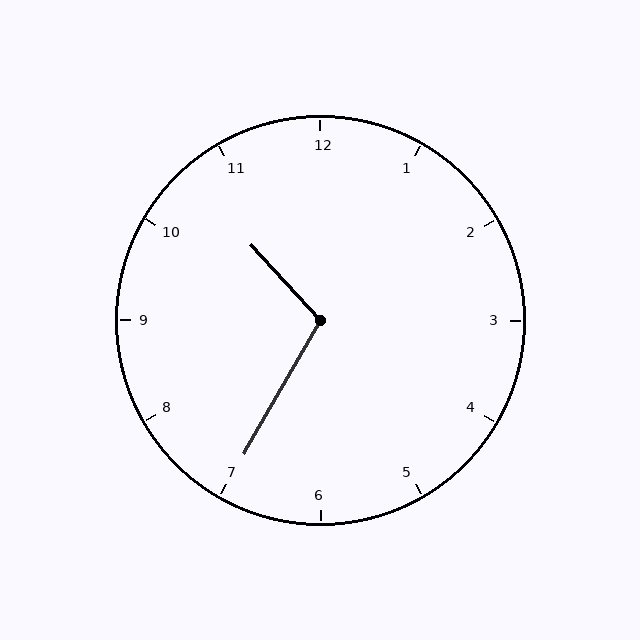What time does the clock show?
10:35.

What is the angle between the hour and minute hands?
Approximately 108 degrees.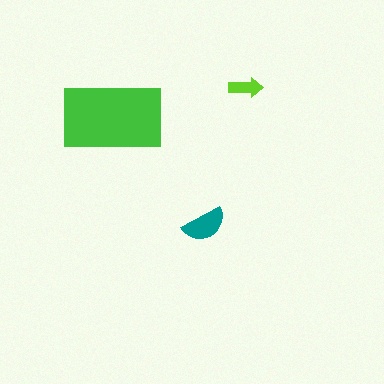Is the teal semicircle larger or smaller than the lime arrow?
Larger.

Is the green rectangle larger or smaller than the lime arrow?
Larger.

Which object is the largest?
The green rectangle.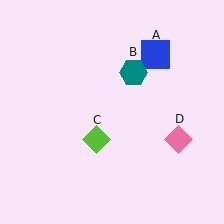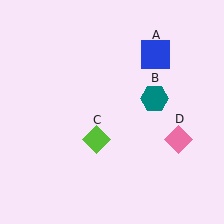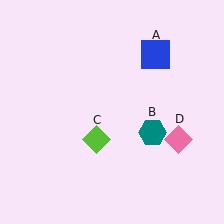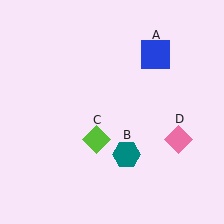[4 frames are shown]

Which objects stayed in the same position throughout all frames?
Blue square (object A) and lime diamond (object C) and pink diamond (object D) remained stationary.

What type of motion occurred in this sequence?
The teal hexagon (object B) rotated clockwise around the center of the scene.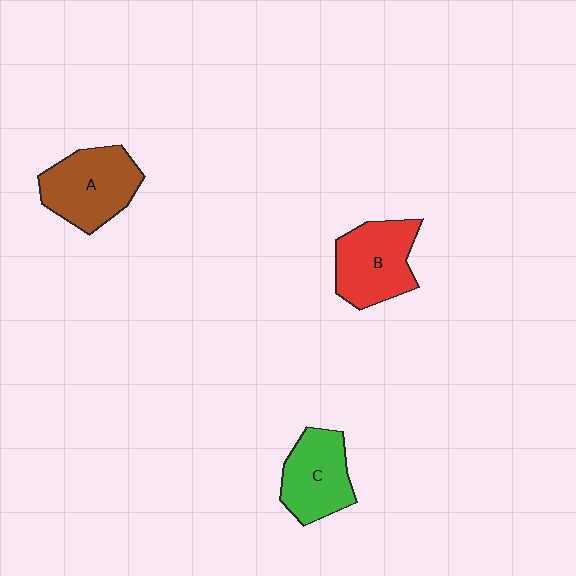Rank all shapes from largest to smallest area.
From largest to smallest: A (brown), B (red), C (green).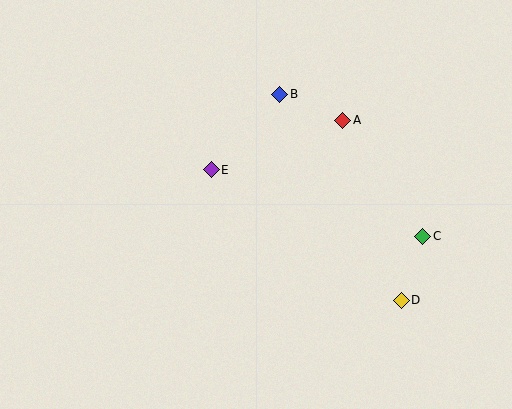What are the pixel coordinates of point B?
Point B is at (280, 94).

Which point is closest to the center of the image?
Point E at (211, 170) is closest to the center.